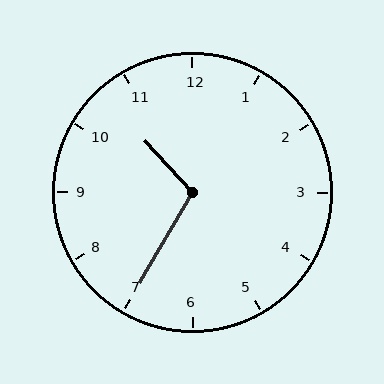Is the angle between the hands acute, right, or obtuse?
It is obtuse.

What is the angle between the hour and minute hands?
Approximately 108 degrees.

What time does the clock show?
10:35.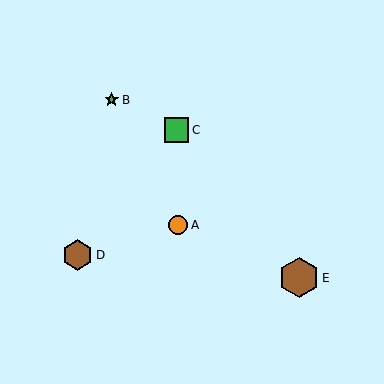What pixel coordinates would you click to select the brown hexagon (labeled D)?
Click at (77, 255) to select the brown hexagon D.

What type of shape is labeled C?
Shape C is a green square.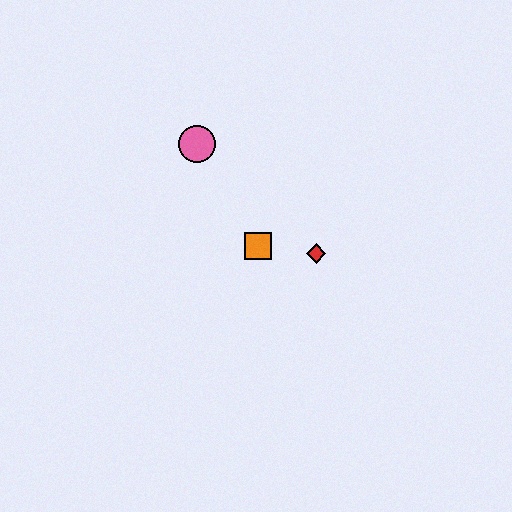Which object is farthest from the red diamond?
The pink circle is farthest from the red diamond.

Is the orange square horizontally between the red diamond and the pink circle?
Yes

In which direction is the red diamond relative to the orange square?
The red diamond is to the right of the orange square.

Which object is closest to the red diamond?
The orange square is closest to the red diamond.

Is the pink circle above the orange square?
Yes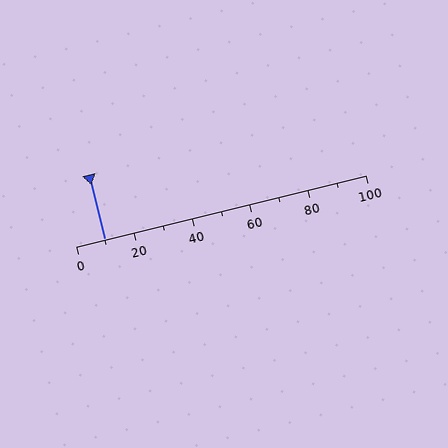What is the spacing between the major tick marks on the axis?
The major ticks are spaced 20 apart.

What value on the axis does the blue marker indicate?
The marker indicates approximately 10.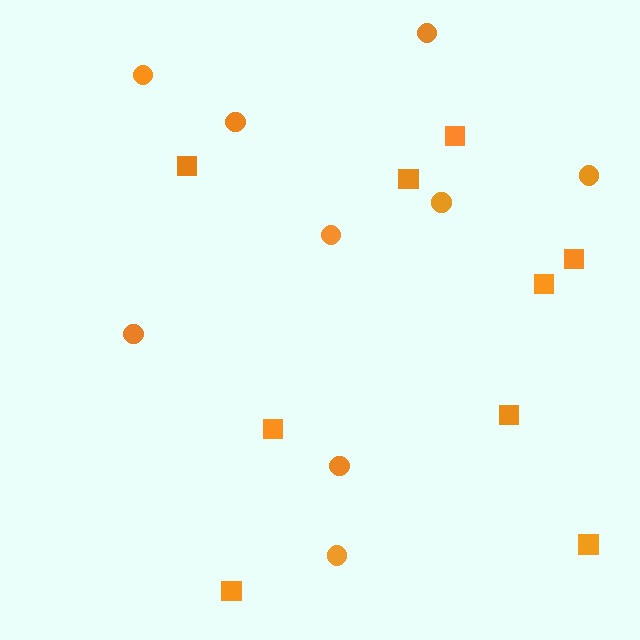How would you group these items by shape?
There are 2 groups: one group of squares (9) and one group of circles (9).